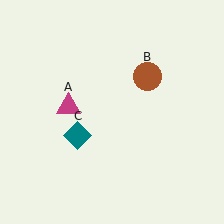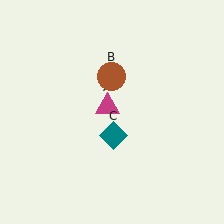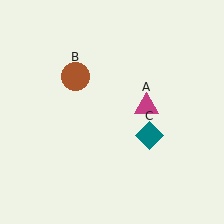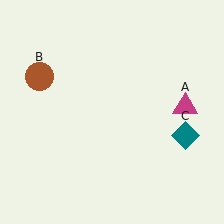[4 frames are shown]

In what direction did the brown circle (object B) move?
The brown circle (object B) moved left.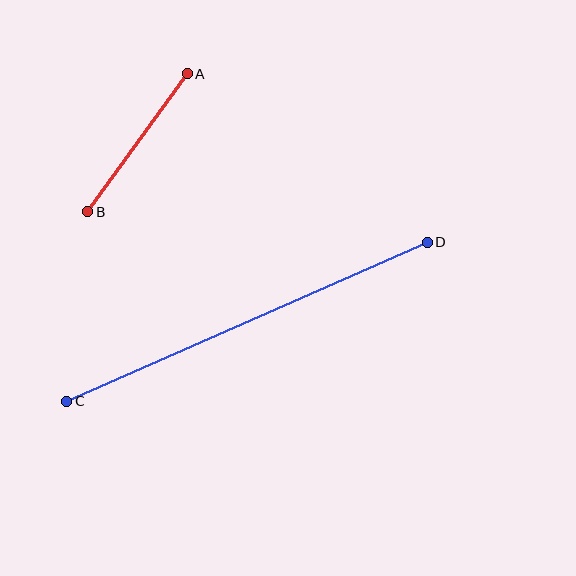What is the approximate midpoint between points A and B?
The midpoint is at approximately (138, 143) pixels.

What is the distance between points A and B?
The distance is approximately 170 pixels.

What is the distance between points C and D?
The distance is approximately 394 pixels.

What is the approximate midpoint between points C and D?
The midpoint is at approximately (247, 322) pixels.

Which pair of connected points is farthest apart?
Points C and D are farthest apart.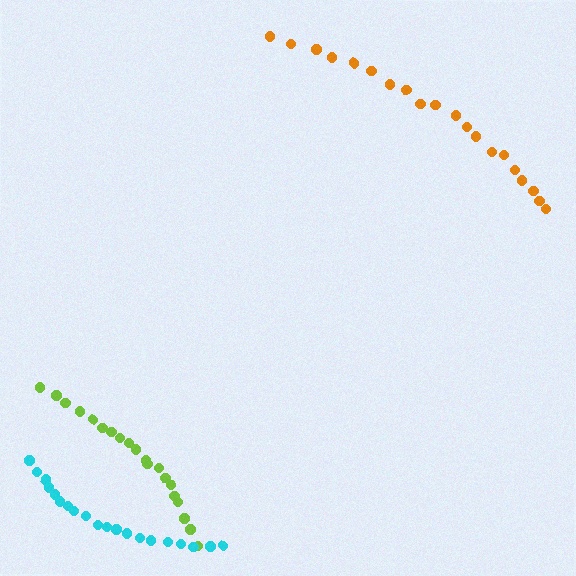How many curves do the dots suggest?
There are 3 distinct paths.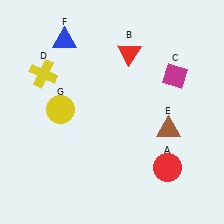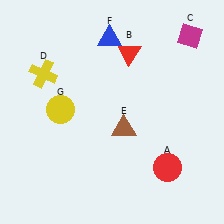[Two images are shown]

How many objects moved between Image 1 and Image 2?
3 objects moved between the two images.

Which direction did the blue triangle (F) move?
The blue triangle (F) moved right.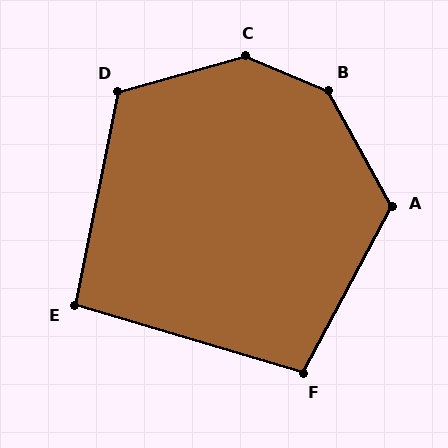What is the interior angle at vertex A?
Approximately 123 degrees (obtuse).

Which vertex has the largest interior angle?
C, at approximately 142 degrees.